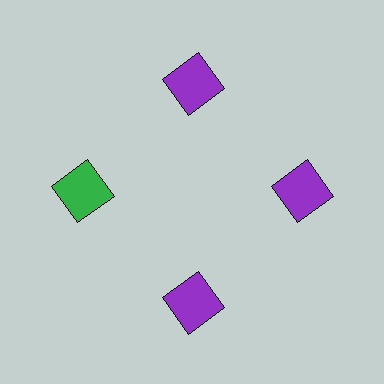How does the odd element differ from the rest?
It has a different color: green instead of purple.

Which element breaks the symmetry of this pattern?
The green square at roughly the 9 o'clock position breaks the symmetry. All other shapes are purple squares.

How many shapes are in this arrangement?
There are 4 shapes arranged in a ring pattern.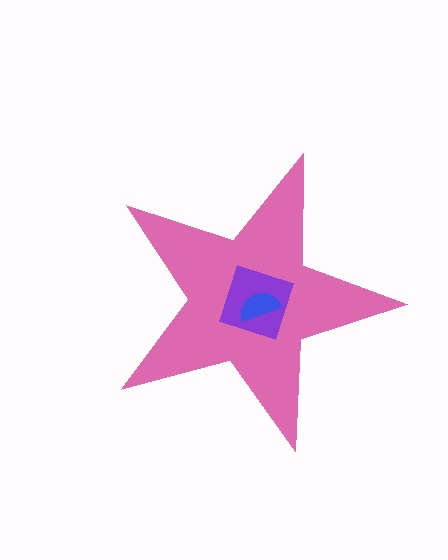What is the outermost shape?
The pink star.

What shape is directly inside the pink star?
The purple diamond.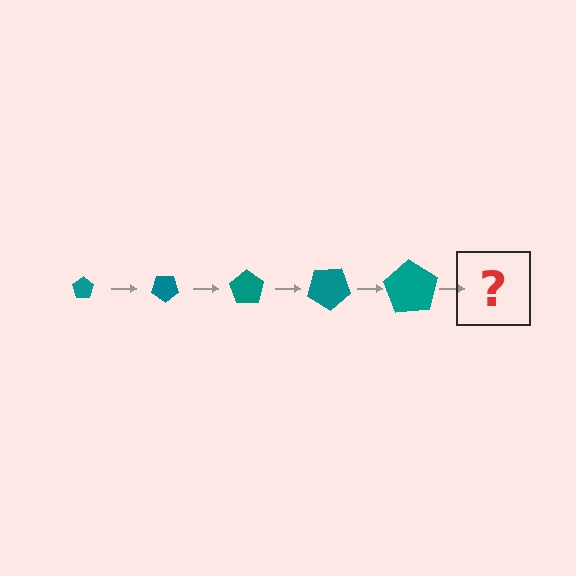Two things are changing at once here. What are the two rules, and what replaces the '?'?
The two rules are that the pentagon grows larger each step and it rotates 35 degrees each step. The '?' should be a pentagon, larger than the previous one and rotated 175 degrees from the start.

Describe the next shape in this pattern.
It should be a pentagon, larger than the previous one and rotated 175 degrees from the start.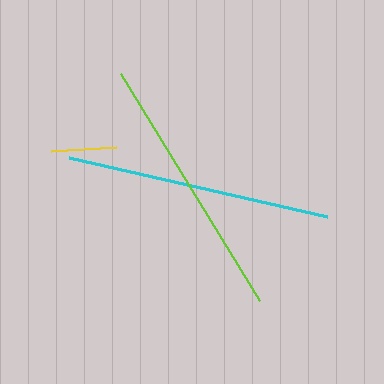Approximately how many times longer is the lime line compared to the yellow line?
The lime line is approximately 4.1 times the length of the yellow line.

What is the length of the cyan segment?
The cyan segment is approximately 264 pixels long.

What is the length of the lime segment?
The lime segment is approximately 266 pixels long.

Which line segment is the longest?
The lime line is the longest at approximately 266 pixels.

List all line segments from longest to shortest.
From longest to shortest: lime, cyan, yellow.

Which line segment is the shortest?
The yellow line is the shortest at approximately 65 pixels.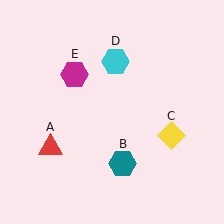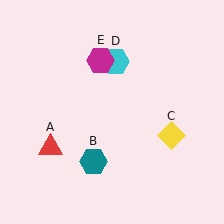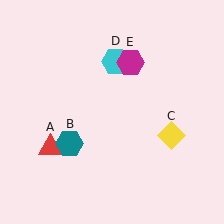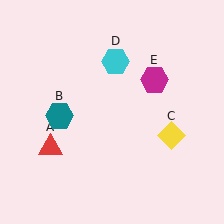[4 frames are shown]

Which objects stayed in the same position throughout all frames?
Red triangle (object A) and yellow diamond (object C) and cyan hexagon (object D) remained stationary.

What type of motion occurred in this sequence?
The teal hexagon (object B), magenta hexagon (object E) rotated clockwise around the center of the scene.